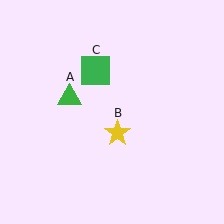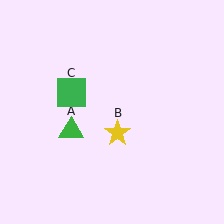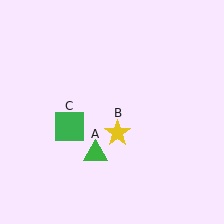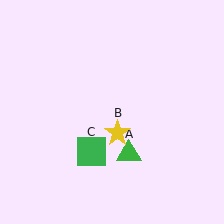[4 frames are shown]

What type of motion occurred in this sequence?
The green triangle (object A), green square (object C) rotated counterclockwise around the center of the scene.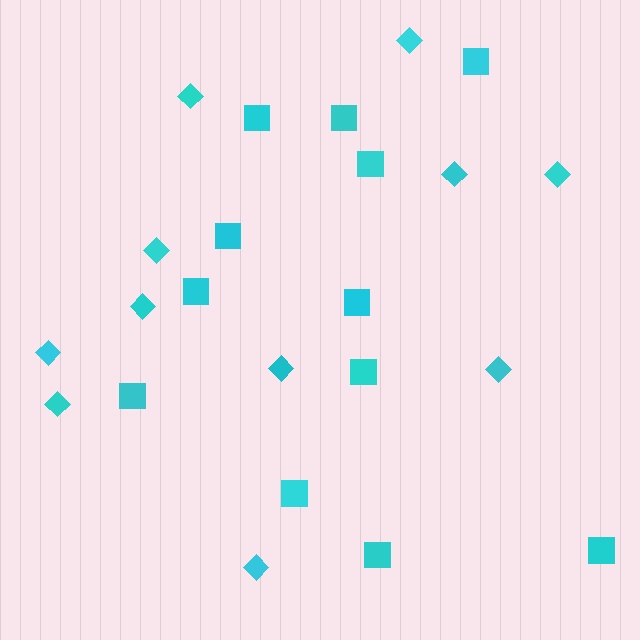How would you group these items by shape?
There are 2 groups: one group of squares (12) and one group of diamonds (11).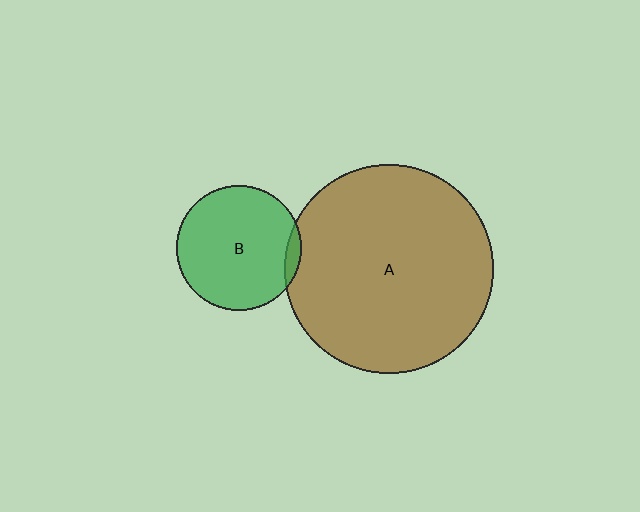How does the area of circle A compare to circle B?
Approximately 2.8 times.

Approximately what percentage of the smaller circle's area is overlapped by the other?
Approximately 5%.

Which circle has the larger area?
Circle A (brown).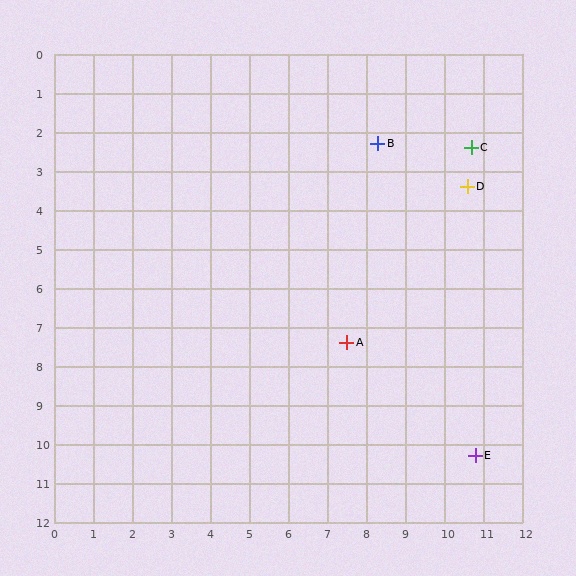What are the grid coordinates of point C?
Point C is at approximately (10.7, 2.4).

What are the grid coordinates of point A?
Point A is at approximately (7.5, 7.4).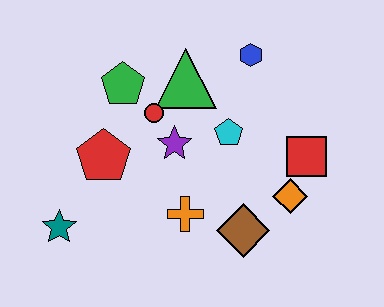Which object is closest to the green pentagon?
The red circle is closest to the green pentagon.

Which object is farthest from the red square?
The teal star is farthest from the red square.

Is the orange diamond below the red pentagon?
Yes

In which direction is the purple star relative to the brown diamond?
The purple star is above the brown diamond.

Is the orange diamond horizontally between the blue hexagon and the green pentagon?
No